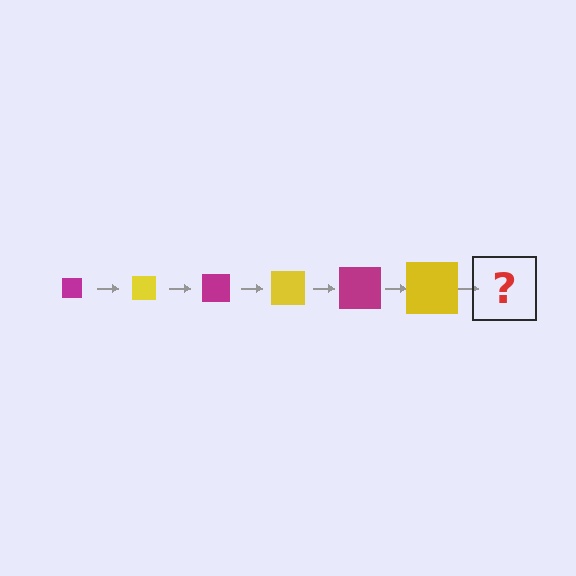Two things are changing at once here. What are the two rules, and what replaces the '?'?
The two rules are that the square grows larger each step and the color cycles through magenta and yellow. The '?' should be a magenta square, larger than the previous one.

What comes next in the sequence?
The next element should be a magenta square, larger than the previous one.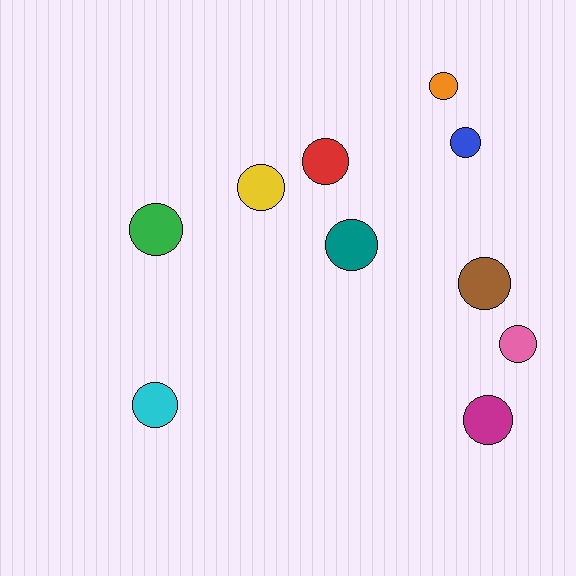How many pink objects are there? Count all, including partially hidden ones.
There is 1 pink object.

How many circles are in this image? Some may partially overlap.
There are 10 circles.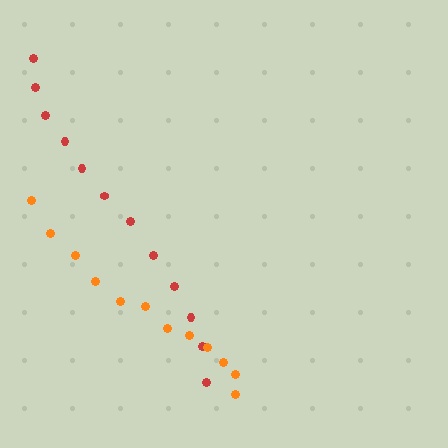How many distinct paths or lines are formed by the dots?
There are 2 distinct paths.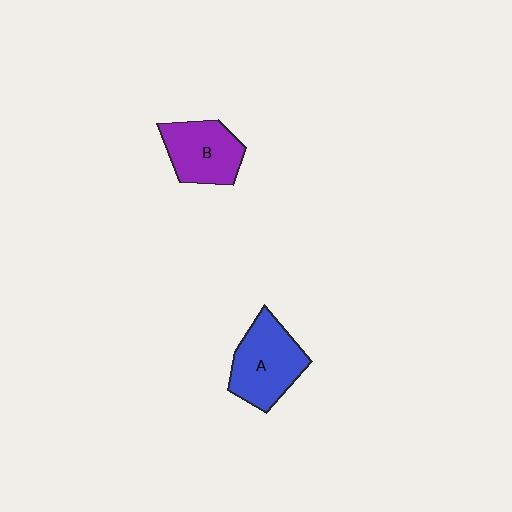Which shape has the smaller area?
Shape B (purple).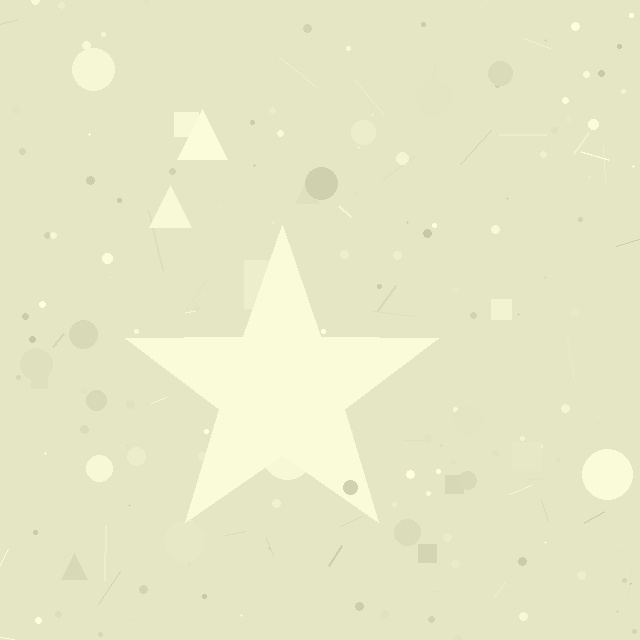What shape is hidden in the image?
A star is hidden in the image.